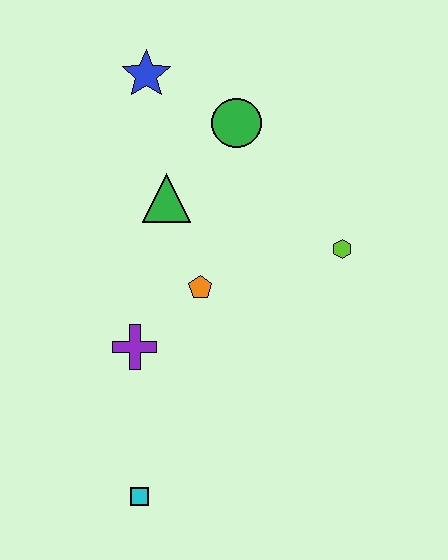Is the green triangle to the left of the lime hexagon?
Yes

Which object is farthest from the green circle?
The cyan square is farthest from the green circle.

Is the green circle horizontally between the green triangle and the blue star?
No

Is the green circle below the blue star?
Yes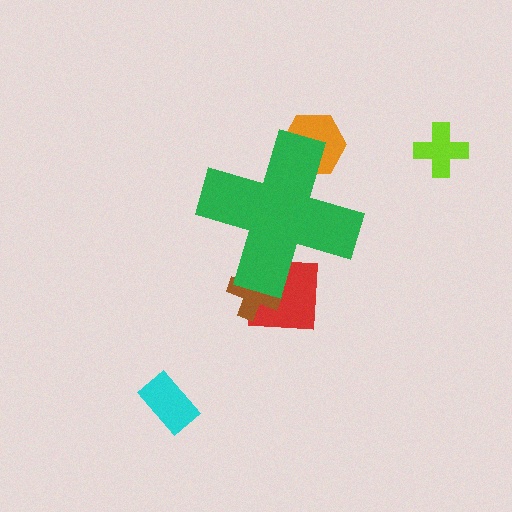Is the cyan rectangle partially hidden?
No, the cyan rectangle is fully visible.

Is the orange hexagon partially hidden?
Yes, the orange hexagon is partially hidden behind the green cross.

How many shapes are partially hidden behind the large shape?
3 shapes are partially hidden.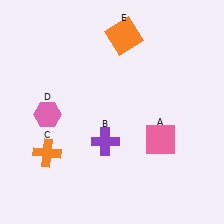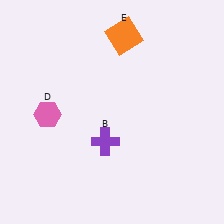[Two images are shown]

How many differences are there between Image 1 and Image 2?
There are 2 differences between the two images.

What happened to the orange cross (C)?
The orange cross (C) was removed in Image 2. It was in the bottom-left area of Image 1.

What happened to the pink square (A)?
The pink square (A) was removed in Image 2. It was in the bottom-right area of Image 1.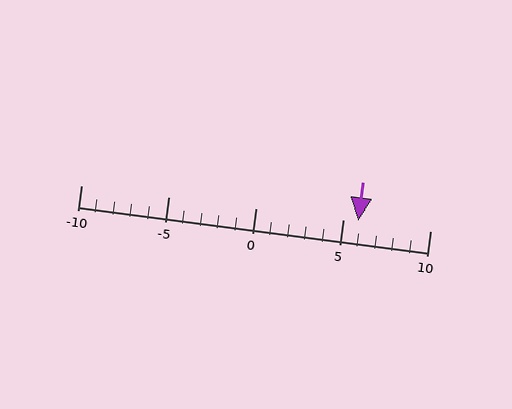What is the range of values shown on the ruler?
The ruler shows values from -10 to 10.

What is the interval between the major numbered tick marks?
The major tick marks are spaced 5 units apart.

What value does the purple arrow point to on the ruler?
The purple arrow points to approximately 6.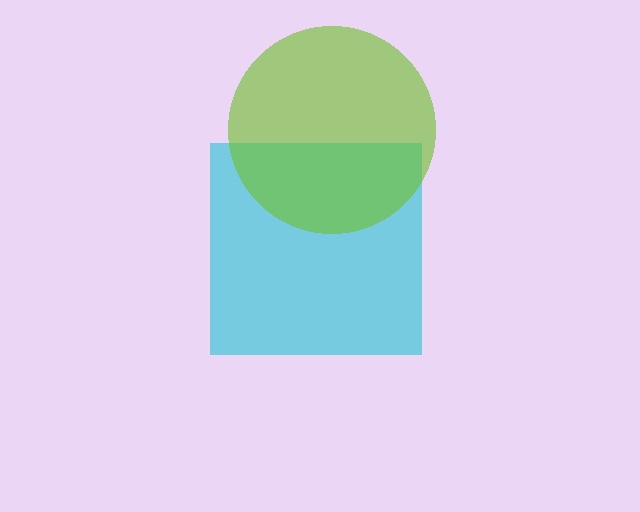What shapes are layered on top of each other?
The layered shapes are: a cyan square, a lime circle.